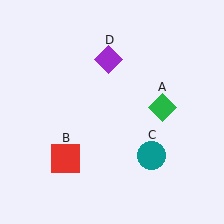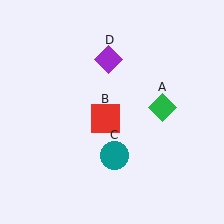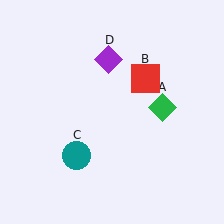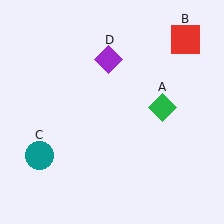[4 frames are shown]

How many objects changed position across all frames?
2 objects changed position: red square (object B), teal circle (object C).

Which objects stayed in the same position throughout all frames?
Green diamond (object A) and purple diamond (object D) remained stationary.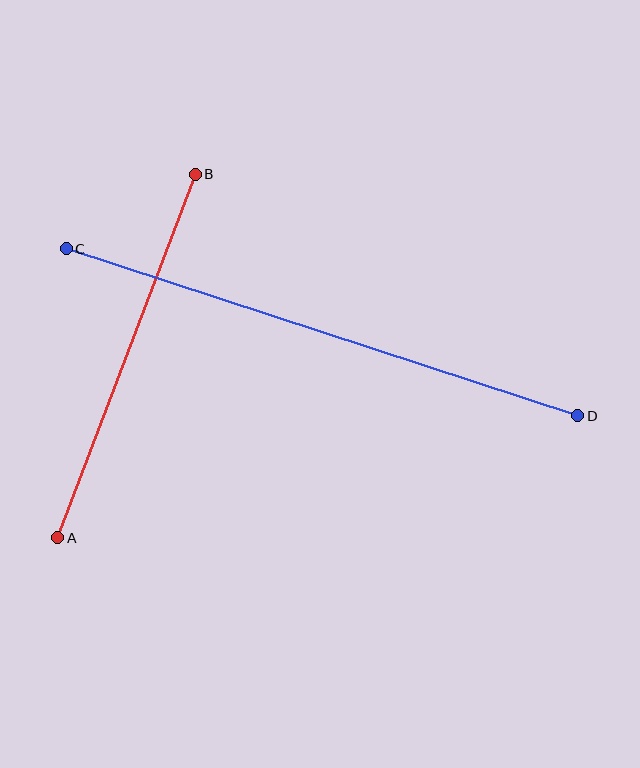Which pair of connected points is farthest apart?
Points C and D are farthest apart.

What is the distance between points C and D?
The distance is approximately 538 pixels.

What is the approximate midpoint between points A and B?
The midpoint is at approximately (127, 356) pixels.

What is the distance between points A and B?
The distance is approximately 388 pixels.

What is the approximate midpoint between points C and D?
The midpoint is at approximately (322, 332) pixels.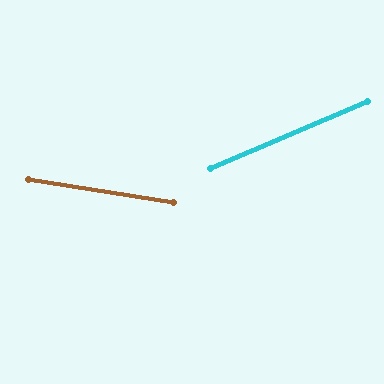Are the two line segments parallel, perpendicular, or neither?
Neither parallel nor perpendicular — they differ by about 32°.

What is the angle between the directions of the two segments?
Approximately 32 degrees.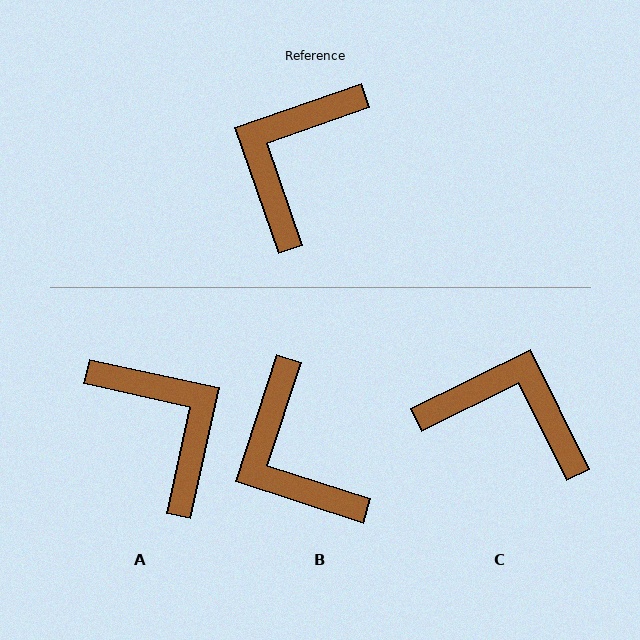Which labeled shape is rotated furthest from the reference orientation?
A, about 121 degrees away.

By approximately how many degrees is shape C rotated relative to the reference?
Approximately 83 degrees clockwise.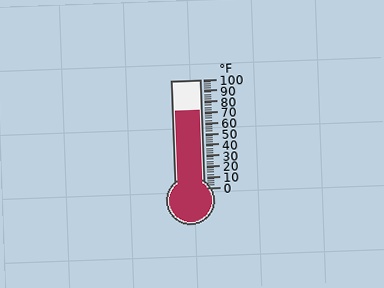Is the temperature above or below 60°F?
The temperature is above 60°F.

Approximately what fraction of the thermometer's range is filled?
The thermometer is filled to approximately 70% of its range.